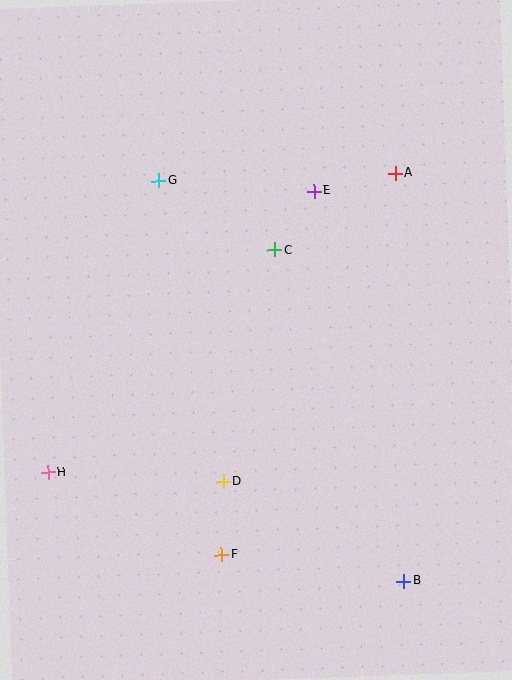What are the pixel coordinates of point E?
Point E is at (314, 191).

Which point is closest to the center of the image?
Point C at (275, 250) is closest to the center.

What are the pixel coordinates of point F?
Point F is at (222, 554).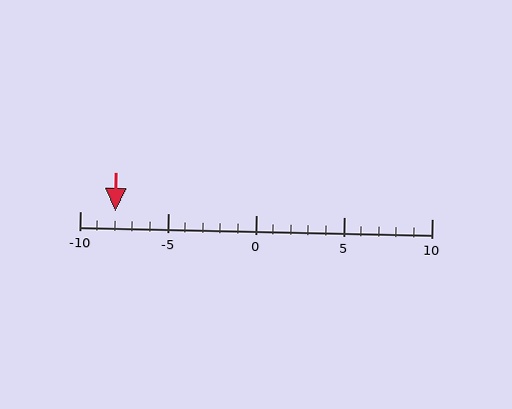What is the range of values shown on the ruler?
The ruler shows values from -10 to 10.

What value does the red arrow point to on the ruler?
The red arrow points to approximately -8.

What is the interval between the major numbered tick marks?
The major tick marks are spaced 5 units apart.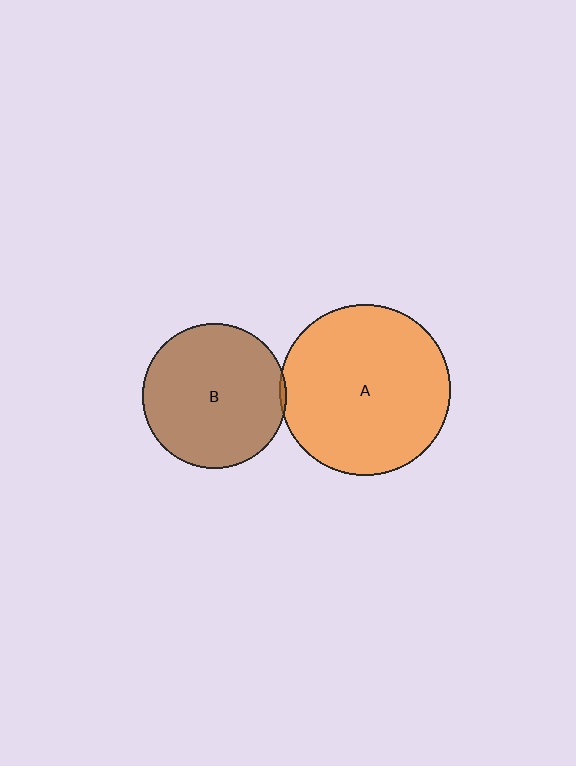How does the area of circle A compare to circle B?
Approximately 1.4 times.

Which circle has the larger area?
Circle A (orange).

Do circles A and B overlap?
Yes.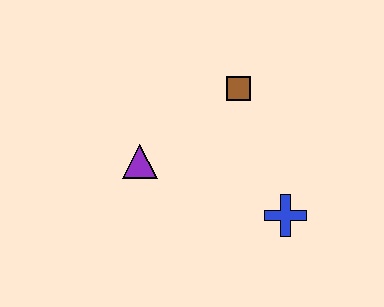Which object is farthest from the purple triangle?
The blue cross is farthest from the purple triangle.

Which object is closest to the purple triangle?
The brown square is closest to the purple triangle.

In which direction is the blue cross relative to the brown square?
The blue cross is below the brown square.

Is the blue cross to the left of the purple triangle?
No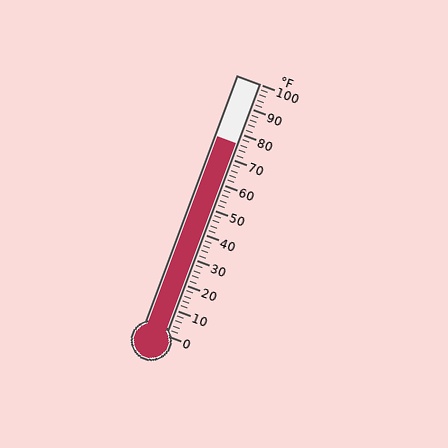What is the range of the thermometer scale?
The thermometer scale ranges from 0°F to 100°F.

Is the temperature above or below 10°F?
The temperature is above 10°F.